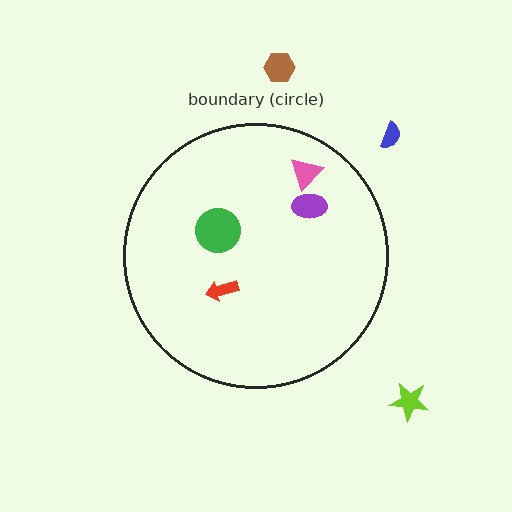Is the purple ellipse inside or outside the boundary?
Inside.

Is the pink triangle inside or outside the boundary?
Inside.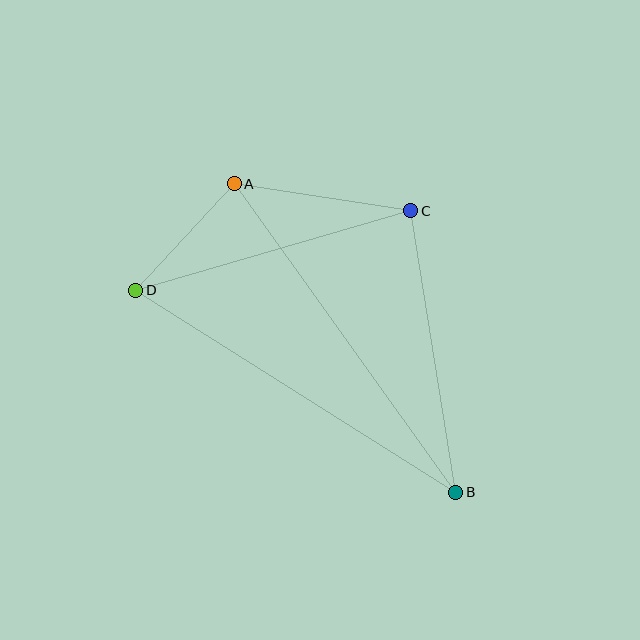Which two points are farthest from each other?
Points A and B are farthest from each other.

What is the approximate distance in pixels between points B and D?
The distance between B and D is approximately 379 pixels.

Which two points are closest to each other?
Points A and D are closest to each other.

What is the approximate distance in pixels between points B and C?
The distance between B and C is approximately 285 pixels.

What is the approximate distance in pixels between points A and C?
The distance between A and C is approximately 179 pixels.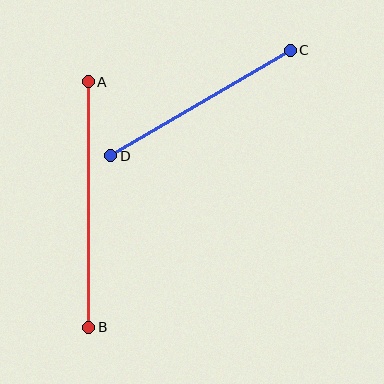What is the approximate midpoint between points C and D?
The midpoint is at approximately (200, 103) pixels.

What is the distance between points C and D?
The distance is approximately 208 pixels.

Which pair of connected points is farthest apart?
Points A and B are farthest apart.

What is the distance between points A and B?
The distance is approximately 245 pixels.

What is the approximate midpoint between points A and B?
The midpoint is at approximately (89, 204) pixels.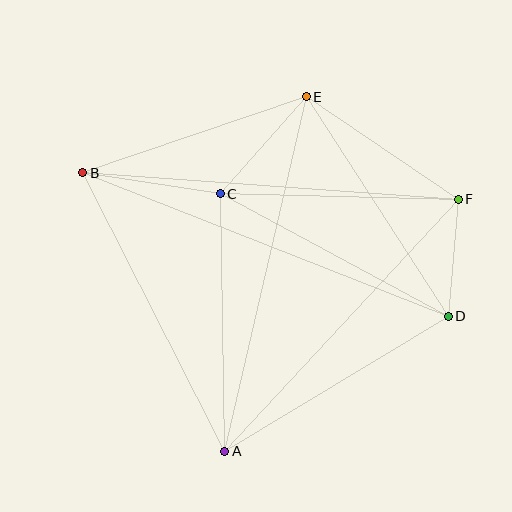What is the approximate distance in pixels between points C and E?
The distance between C and E is approximately 130 pixels.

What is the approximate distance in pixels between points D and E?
The distance between D and E is approximately 261 pixels.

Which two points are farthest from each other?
Points B and D are farthest from each other.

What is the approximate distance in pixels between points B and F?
The distance between B and F is approximately 377 pixels.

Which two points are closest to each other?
Points D and F are closest to each other.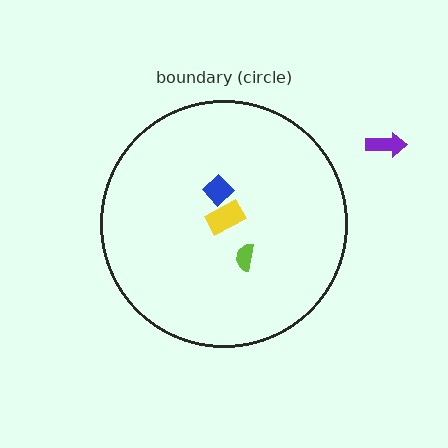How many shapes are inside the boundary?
3 inside, 1 outside.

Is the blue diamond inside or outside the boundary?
Inside.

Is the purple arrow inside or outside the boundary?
Outside.